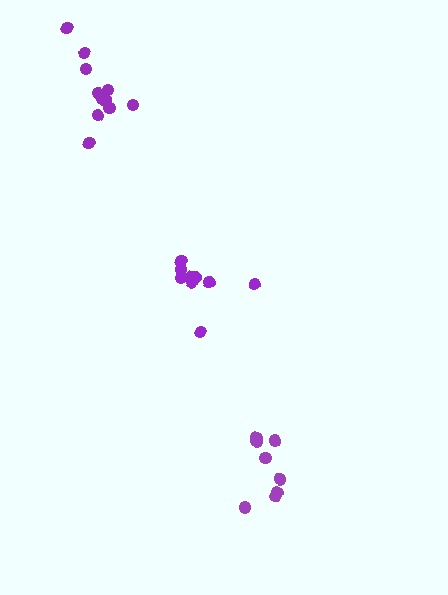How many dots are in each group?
Group 1: 9 dots, Group 2: 8 dots, Group 3: 11 dots (28 total).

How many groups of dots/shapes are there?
There are 3 groups.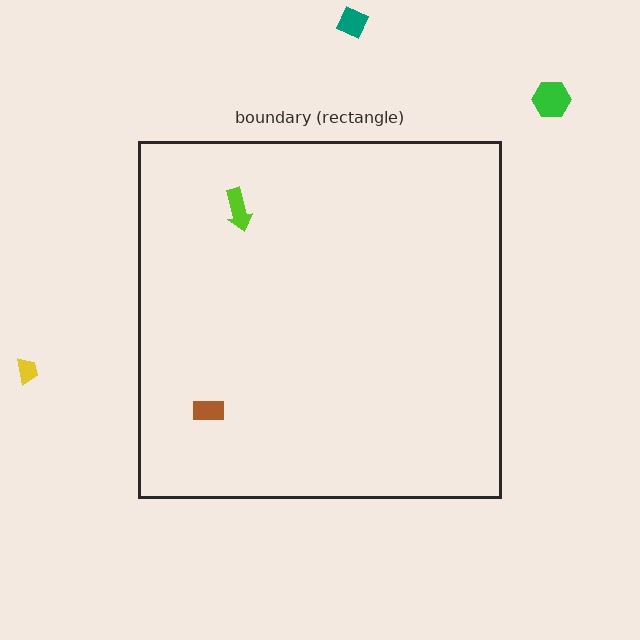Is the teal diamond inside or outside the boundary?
Outside.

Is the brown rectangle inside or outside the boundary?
Inside.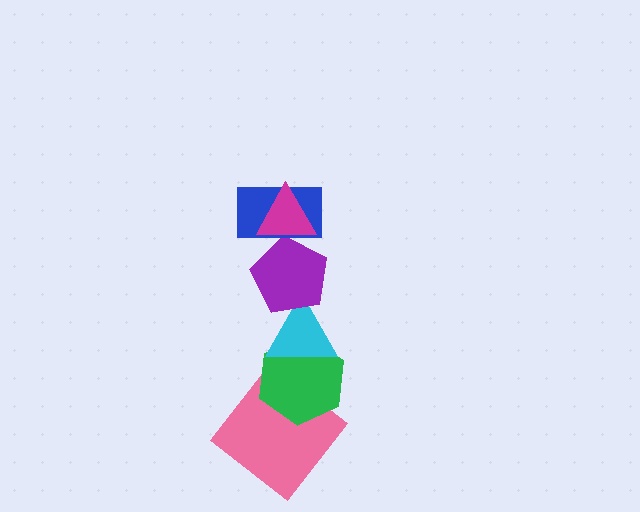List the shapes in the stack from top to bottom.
From top to bottom: the magenta triangle, the blue rectangle, the purple pentagon, the cyan triangle, the green hexagon, the pink diamond.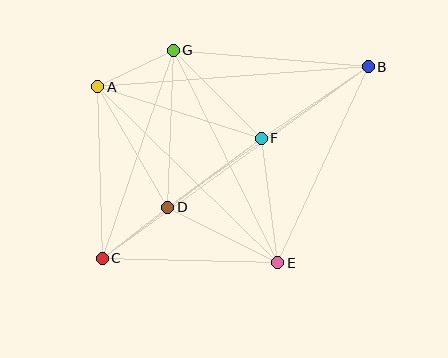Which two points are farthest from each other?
Points B and C are farthest from each other.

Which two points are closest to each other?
Points C and D are closest to each other.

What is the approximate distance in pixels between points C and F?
The distance between C and F is approximately 199 pixels.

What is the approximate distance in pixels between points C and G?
The distance between C and G is approximately 220 pixels.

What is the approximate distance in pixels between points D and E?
The distance between D and E is approximately 123 pixels.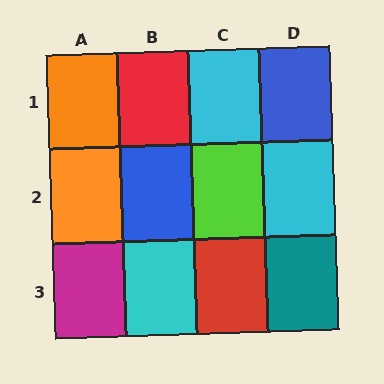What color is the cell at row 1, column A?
Orange.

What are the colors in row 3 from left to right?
Magenta, cyan, red, teal.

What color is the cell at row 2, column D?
Cyan.